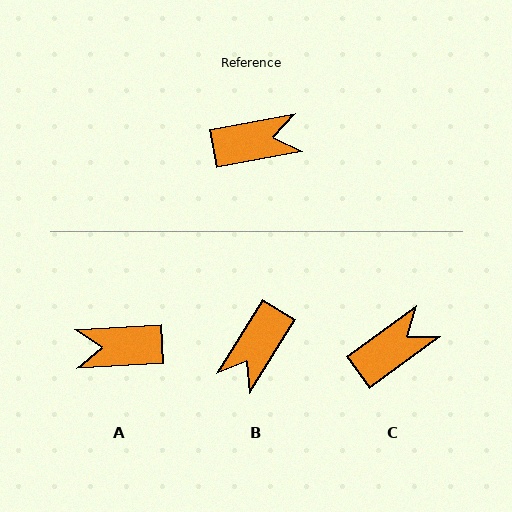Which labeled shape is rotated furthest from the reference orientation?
A, about 173 degrees away.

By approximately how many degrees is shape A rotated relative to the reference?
Approximately 173 degrees counter-clockwise.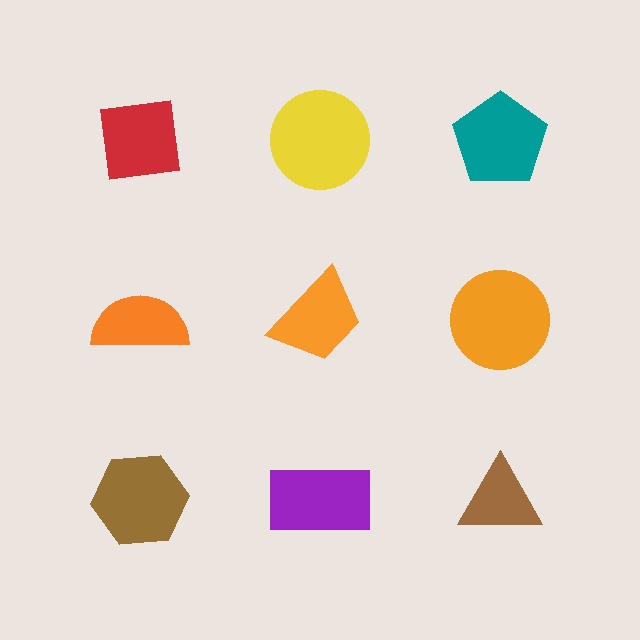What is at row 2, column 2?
An orange trapezoid.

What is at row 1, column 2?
A yellow circle.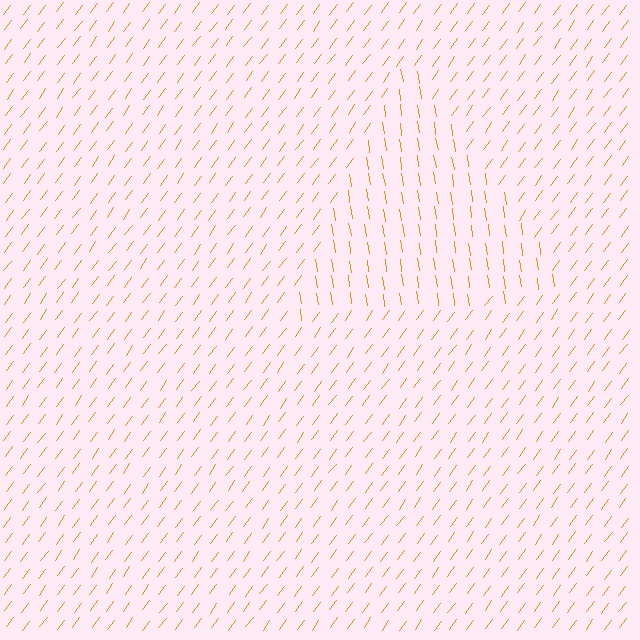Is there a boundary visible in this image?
Yes, there is a texture boundary formed by a change in line orientation.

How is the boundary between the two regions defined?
The boundary is defined purely by a change in line orientation (approximately 45 degrees difference). All lines are the same color and thickness.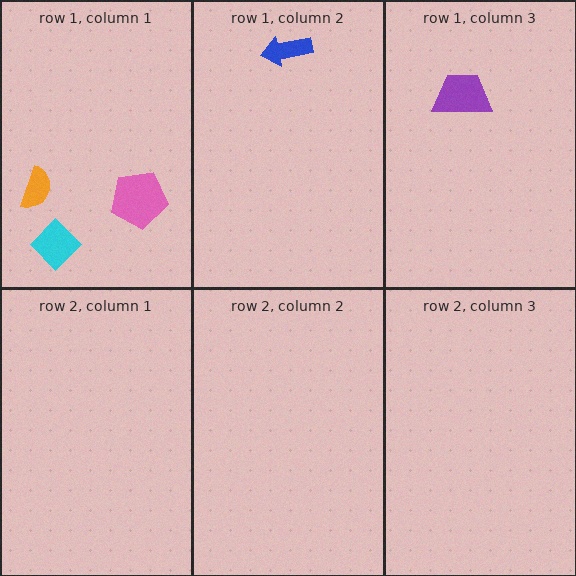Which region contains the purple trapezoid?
The row 1, column 3 region.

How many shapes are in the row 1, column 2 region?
1.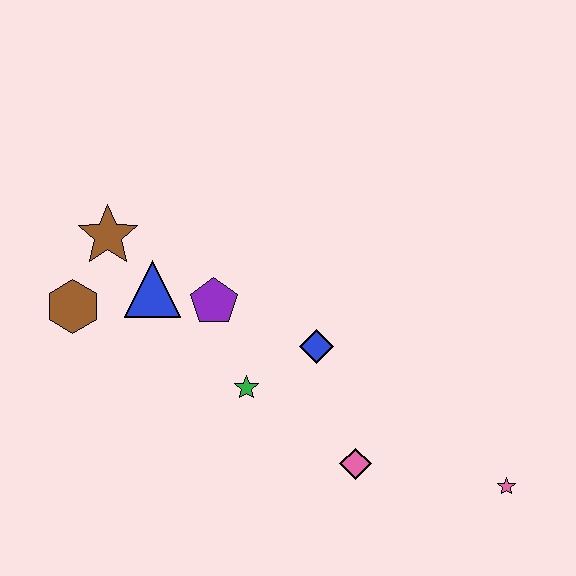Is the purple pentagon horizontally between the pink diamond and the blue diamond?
No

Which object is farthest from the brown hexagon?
The pink star is farthest from the brown hexagon.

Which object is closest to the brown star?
The blue triangle is closest to the brown star.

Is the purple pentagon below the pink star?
No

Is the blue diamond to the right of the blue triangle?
Yes